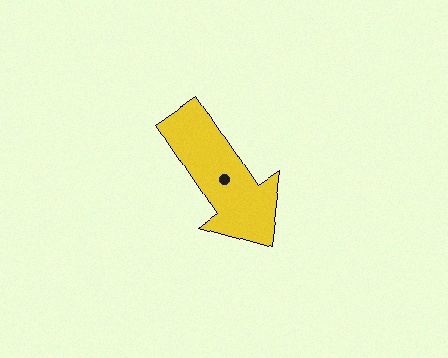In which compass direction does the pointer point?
Southeast.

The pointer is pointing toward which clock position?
Roughly 5 o'clock.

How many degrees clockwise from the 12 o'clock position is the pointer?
Approximately 146 degrees.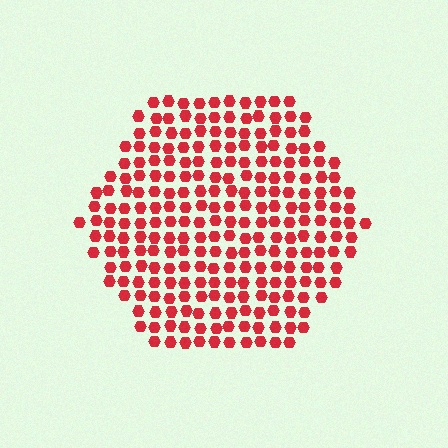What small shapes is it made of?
It is made of small hexagons.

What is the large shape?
The large shape is a hexagon.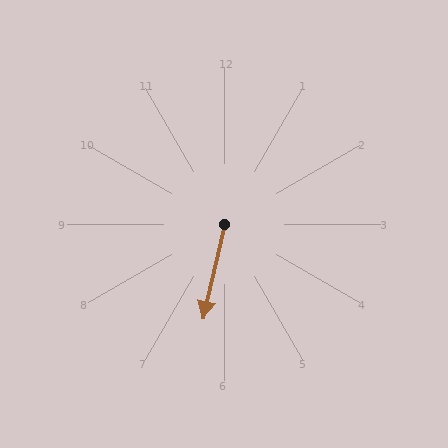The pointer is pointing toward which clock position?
Roughly 6 o'clock.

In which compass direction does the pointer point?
South.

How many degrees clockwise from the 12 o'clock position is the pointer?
Approximately 193 degrees.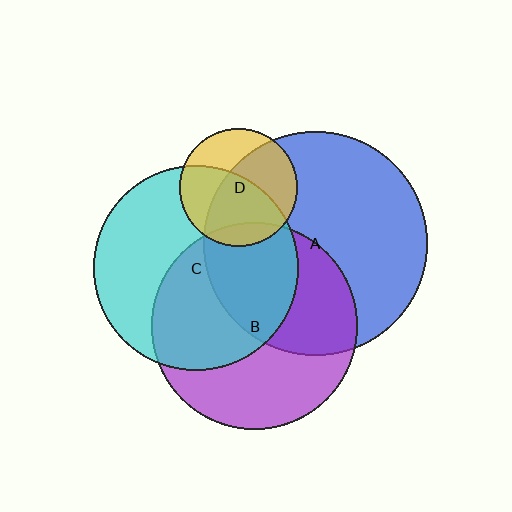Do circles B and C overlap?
Yes.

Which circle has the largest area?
Circle A (blue).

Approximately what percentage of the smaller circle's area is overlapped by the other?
Approximately 50%.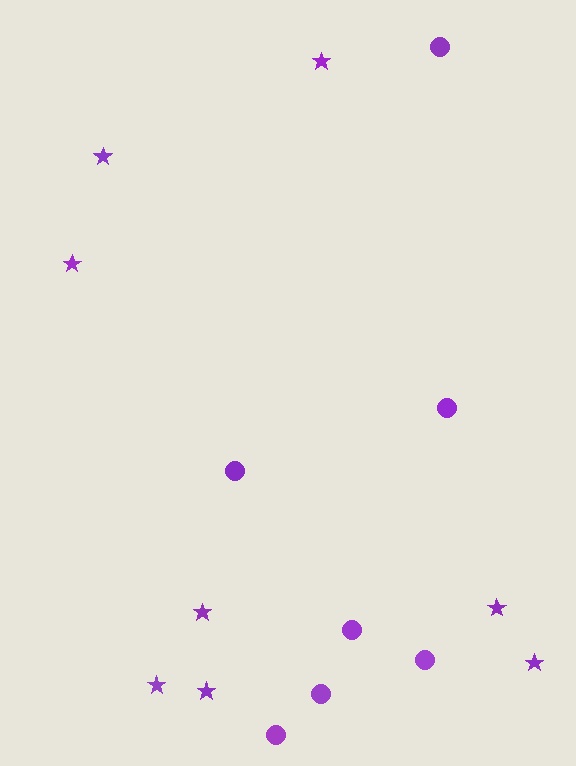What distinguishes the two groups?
There are 2 groups: one group of circles (7) and one group of stars (8).